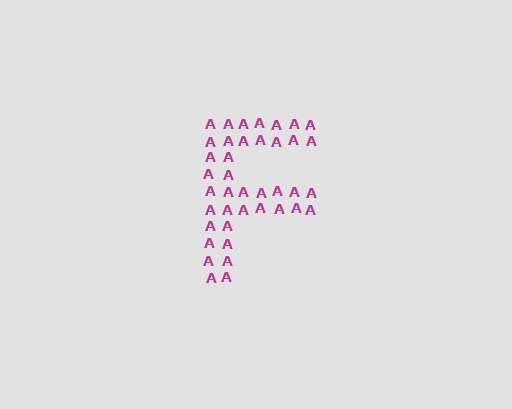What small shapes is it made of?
It is made of small letter A's.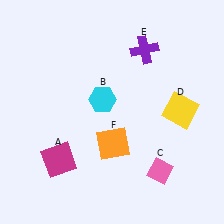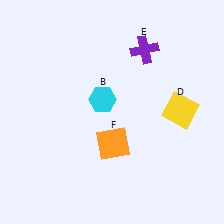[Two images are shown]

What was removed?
The magenta square (A), the pink diamond (C) were removed in Image 2.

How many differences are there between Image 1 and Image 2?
There are 2 differences between the two images.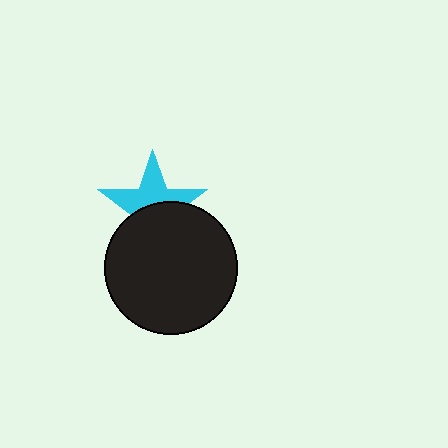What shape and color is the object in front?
The object in front is a black circle.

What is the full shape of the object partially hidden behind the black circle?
The partially hidden object is a cyan star.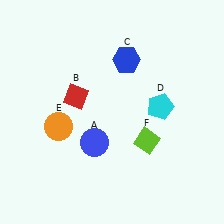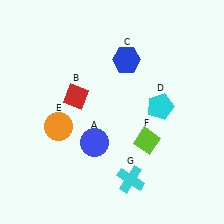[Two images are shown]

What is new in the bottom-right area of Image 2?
A cyan cross (G) was added in the bottom-right area of Image 2.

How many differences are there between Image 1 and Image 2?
There is 1 difference between the two images.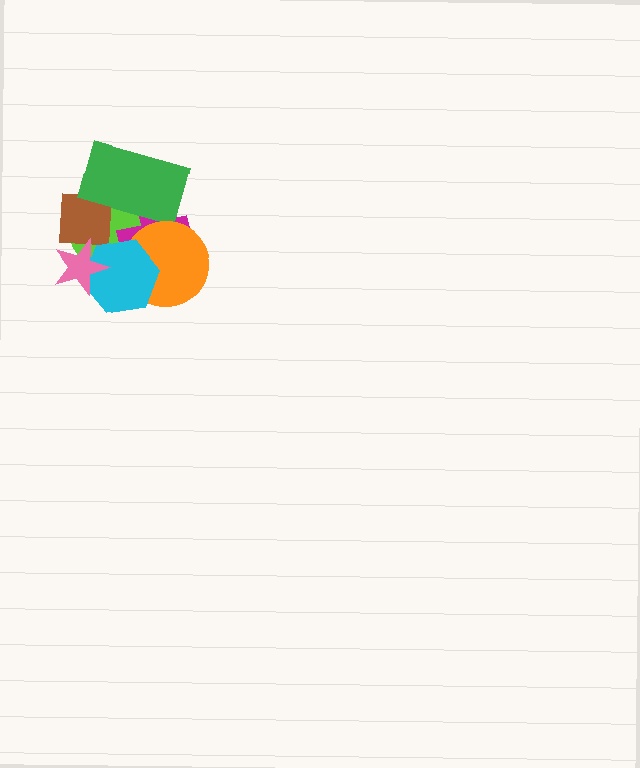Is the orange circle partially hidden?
Yes, it is partially covered by another shape.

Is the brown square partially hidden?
Yes, it is partially covered by another shape.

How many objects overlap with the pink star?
3 objects overlap with the pink star.